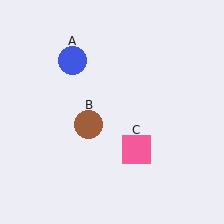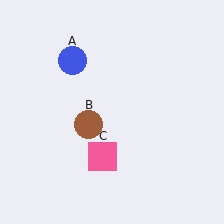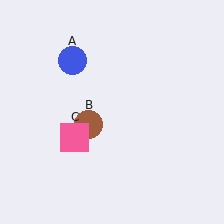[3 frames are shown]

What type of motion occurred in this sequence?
The pink square (object C) rotated clockwise around the center of the scene.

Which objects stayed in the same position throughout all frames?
Blue circle (object A) and brown circle (object B) remained stationary.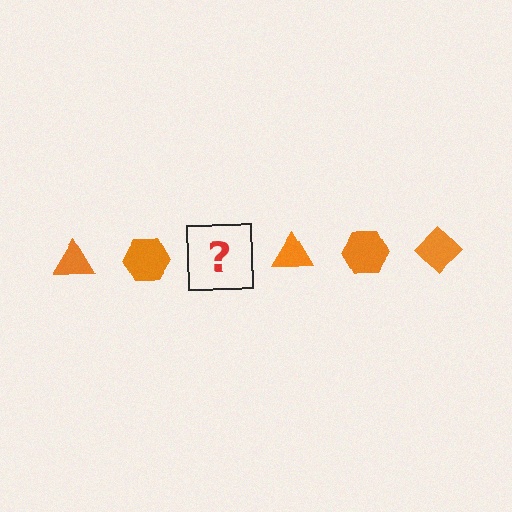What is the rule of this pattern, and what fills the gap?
The rule is that the pattern cycles through triangle, hexagon, diamond shapes in orange. The gap should be filled with an orange diamond.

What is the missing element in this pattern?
The missing element is an orange diamond.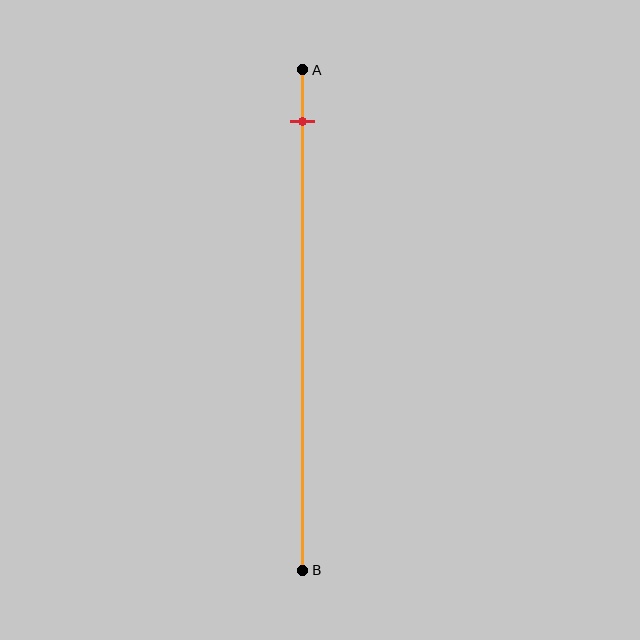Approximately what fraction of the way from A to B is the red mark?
The red mark is approximately 10% of the way from A to B.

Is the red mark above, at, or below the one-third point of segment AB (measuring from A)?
The red mark is above the one-third point of segment AB.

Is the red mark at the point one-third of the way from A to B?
No, the mark is at about 10% from A, not at the 33% one-third point.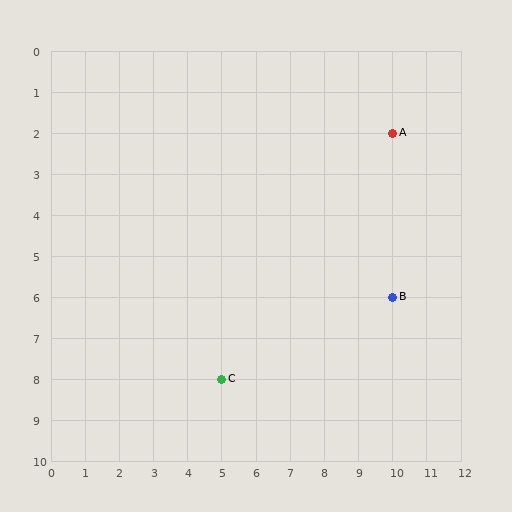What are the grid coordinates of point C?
Point C is at grid coordinates (5, 8).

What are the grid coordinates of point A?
Point A is at grid coordinates (10, 2).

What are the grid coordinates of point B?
Point B is at grid coordinates (10, 6).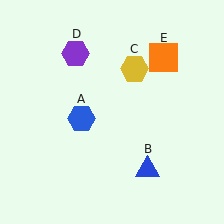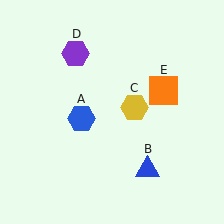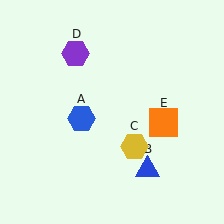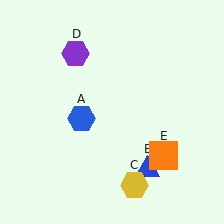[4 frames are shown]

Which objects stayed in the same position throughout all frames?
Blue hexagon (object A) and blue triangle (object B) and purple hexagon (object D) remained stationary.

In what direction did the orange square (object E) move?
The orange square (object E) moved down.